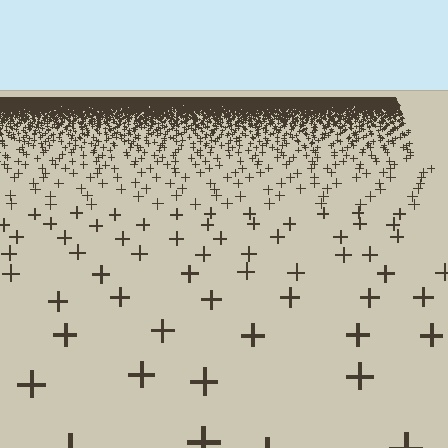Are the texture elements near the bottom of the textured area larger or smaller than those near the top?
Larger. Near the bottom, elements are closer to the viewer and appear at a bigger on-screen size.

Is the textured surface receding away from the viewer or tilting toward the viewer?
The surface is receding away from the viewer. Texture elements get smaller and denser toward the top.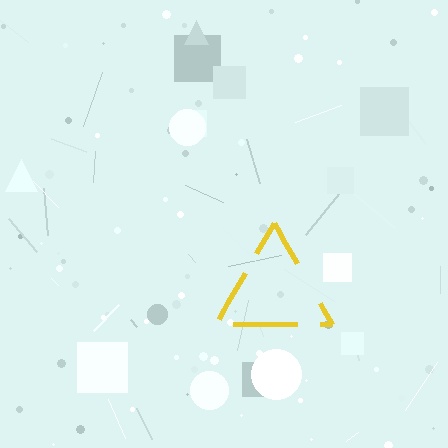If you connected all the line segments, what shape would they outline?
They would outline a triangle.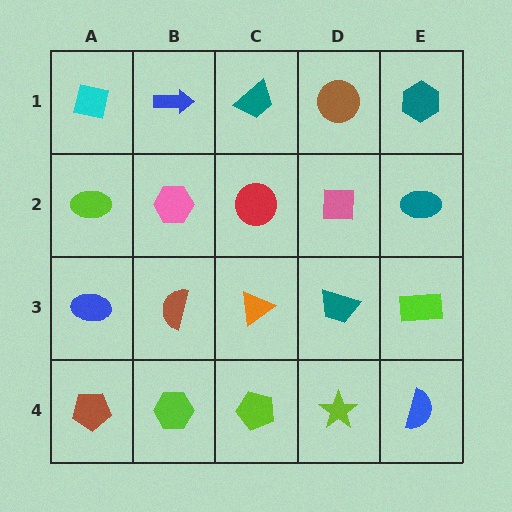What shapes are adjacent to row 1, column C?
A red circle (row 2, column C), a blue arrow (row 1, column B), a brown circle (row 1, column D).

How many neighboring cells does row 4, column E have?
2.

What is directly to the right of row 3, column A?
A brown semicircle.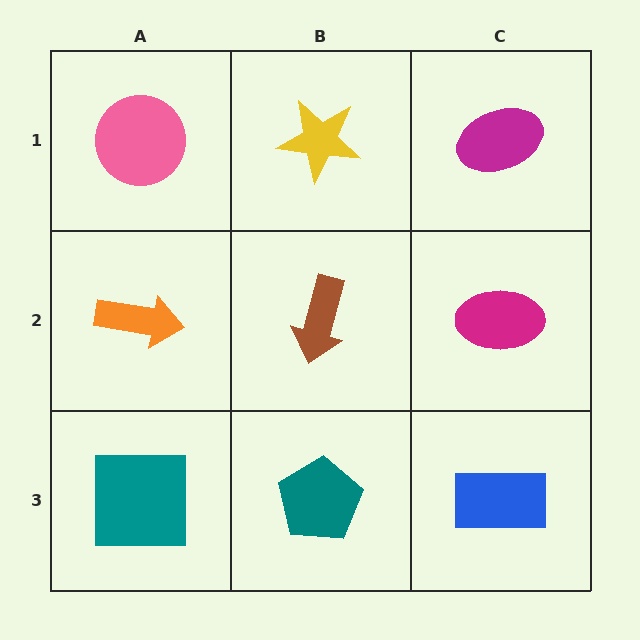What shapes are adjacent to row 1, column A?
An orange arrow (row 2, column A), a yellow star (row 1, column B).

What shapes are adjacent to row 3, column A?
An orange arrow (row 2, column A), a teal pentagon (row 3, column B).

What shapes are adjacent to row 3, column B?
A brown arrow (row 2, column B), a teal square (row 3, column A), a blue rectangle (row 3, column C).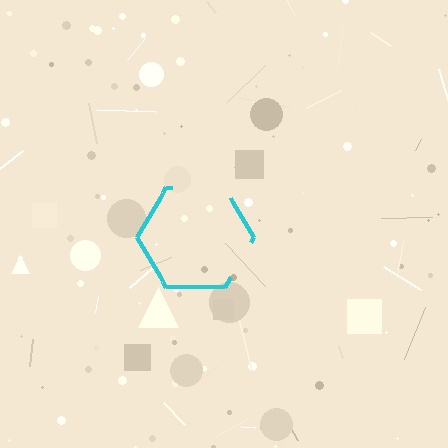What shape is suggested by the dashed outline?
The dashed outline suggests a hexagon.